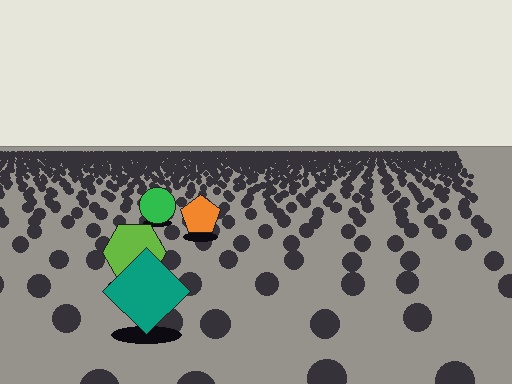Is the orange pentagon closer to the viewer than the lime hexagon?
No. The lime hexagon is closer — you can tell from the texture gradient: the ground texture is coarser near it.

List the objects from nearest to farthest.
From nearest to farthest: the teal diamond, the lime hexagon, the orange pentagon, the green circle.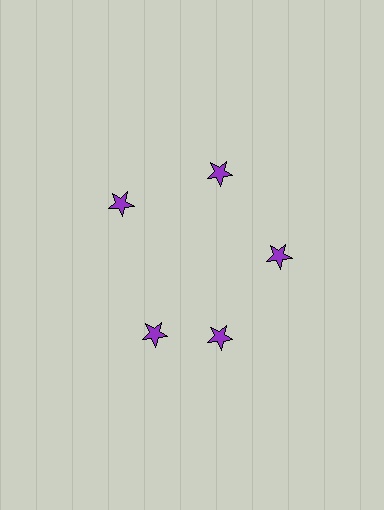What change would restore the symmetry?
The symmetry would be restored by rotating it back into even spacing with its neighbors so that all 5 stars sit at equal angles and equal distance from the center.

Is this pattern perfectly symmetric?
No. The 5 purple stars are arranged in a ring, but one element near the 8 o'clock position is rotated out of alignment along the ring, breaking the 5-fold rotational symmetry.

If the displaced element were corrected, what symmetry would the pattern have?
It would have 5-fold rotational symmetry — the pattern would map onto itself every 72 degrees.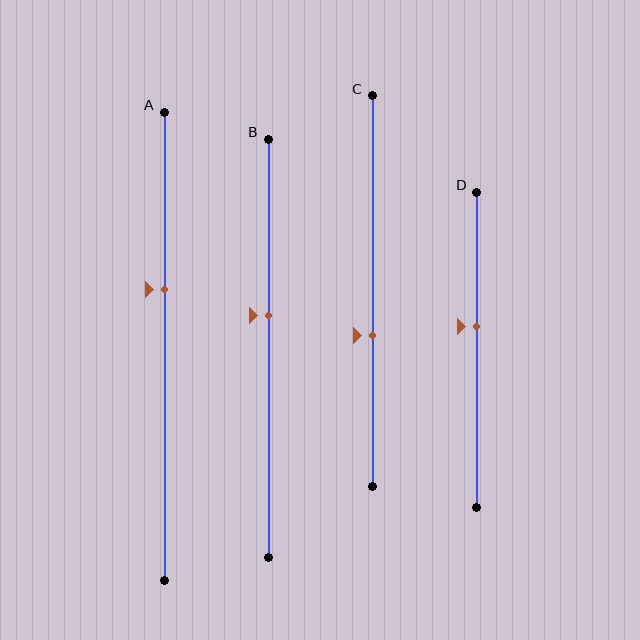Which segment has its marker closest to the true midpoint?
Segment D has its marker closest to the true midpoint.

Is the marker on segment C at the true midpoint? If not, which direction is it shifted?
No, the marker on segment C is shifted downward by about 11% of the segment length.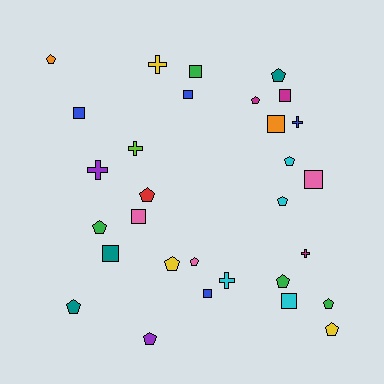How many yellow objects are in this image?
There are 3 yellow objects.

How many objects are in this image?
There are 30 objects.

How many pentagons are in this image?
There are 14 pentagons.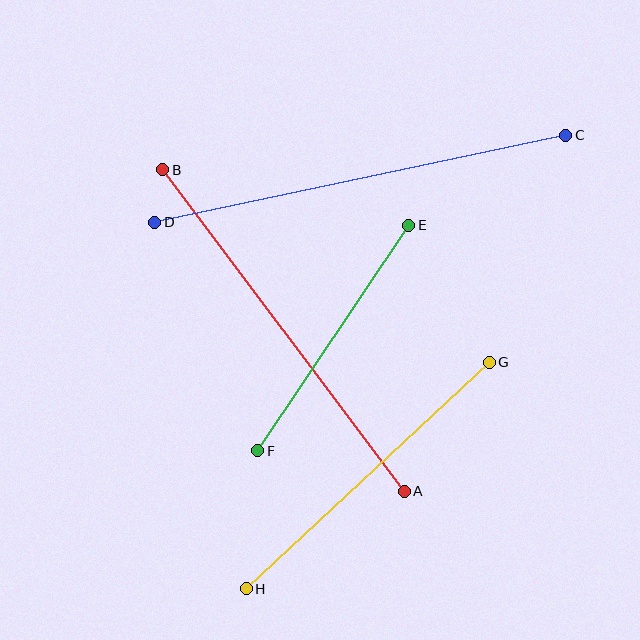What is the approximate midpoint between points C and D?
The midpoint is at approximately (360, 179) pixels.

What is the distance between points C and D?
The distance is approximately 420 pixels.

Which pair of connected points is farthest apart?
Points C and D are farthest apart.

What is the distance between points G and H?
The distance is approximately 332 pixels.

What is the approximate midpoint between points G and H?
The midpoint is at approximately (368, 475) pixels.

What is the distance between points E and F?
The distance is approximately 272 pixels.